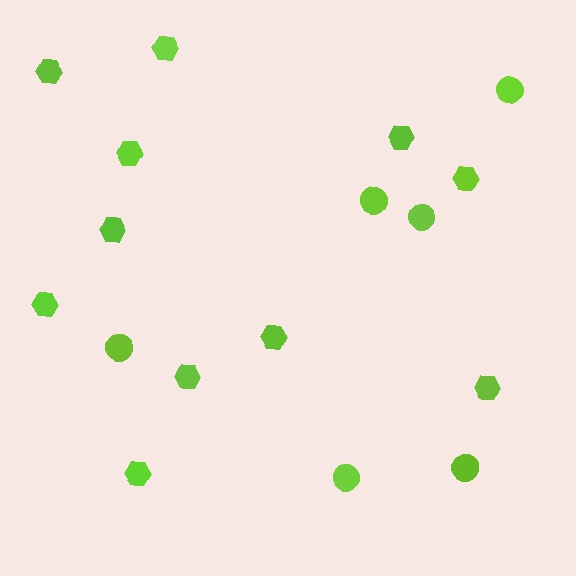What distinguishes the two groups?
There are 2 groups: one group of circles (6) and one group of hexagons (11).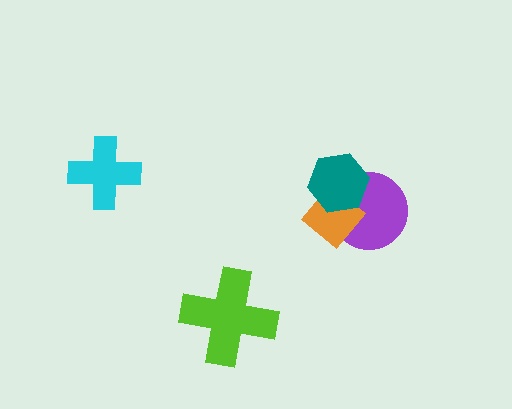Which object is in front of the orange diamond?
The teal hexagon is in front of the orange diamond.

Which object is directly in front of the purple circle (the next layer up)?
The orange diamond is directly in front of the purple circle.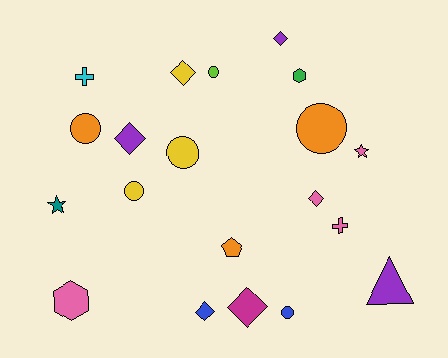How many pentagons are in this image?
There is 1 pentagon.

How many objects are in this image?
There are 20 objects.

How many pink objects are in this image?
There are 4 pink objects.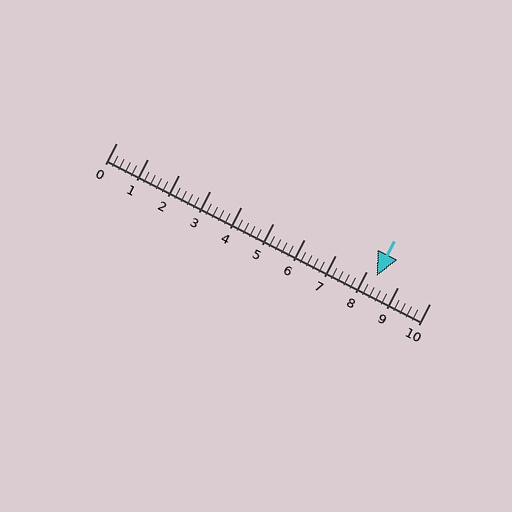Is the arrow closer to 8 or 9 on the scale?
The arrow is closer to 8.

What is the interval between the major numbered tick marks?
The major tick marks are spaced 1 units apart.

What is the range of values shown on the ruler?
The ruler shows values from 0 to 10.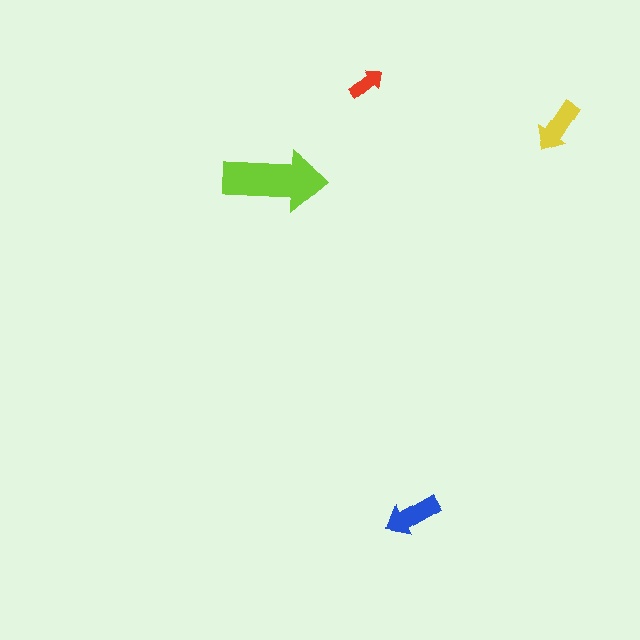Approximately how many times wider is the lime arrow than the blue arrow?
About 2 times wider.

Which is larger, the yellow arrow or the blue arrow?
The blue one.